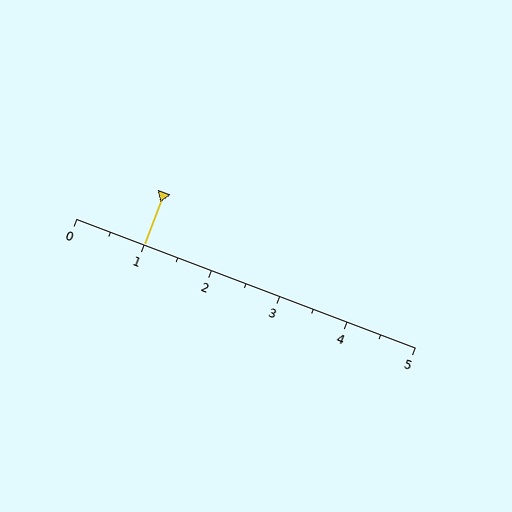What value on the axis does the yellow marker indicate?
The marker indicates approximately 1.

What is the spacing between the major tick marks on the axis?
The major ticks are spaced 1 apart.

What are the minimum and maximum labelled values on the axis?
The axis runs from 0 to 5.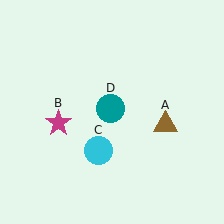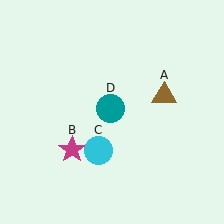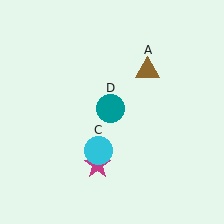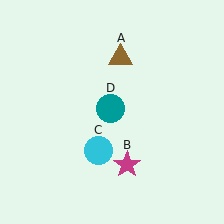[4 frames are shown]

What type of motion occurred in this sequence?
The brown triangle (object A), magenta star (object B) rotated counterclockwise around the center of the scene.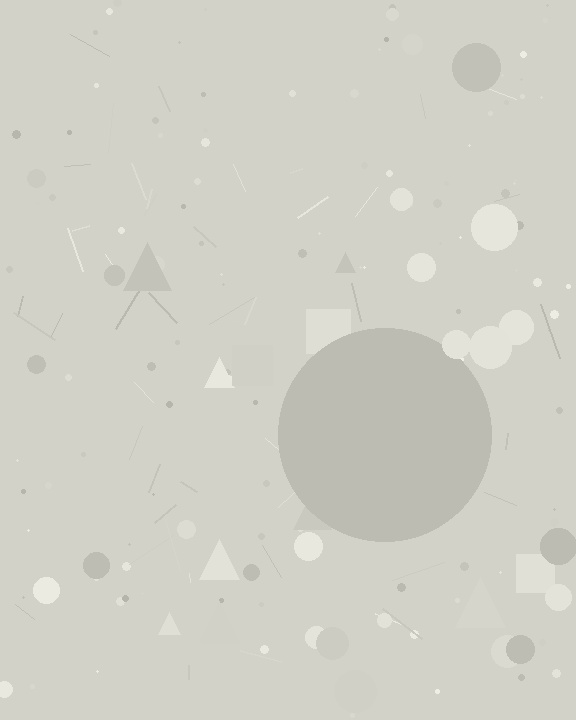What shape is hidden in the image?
A circle is hidden in the image.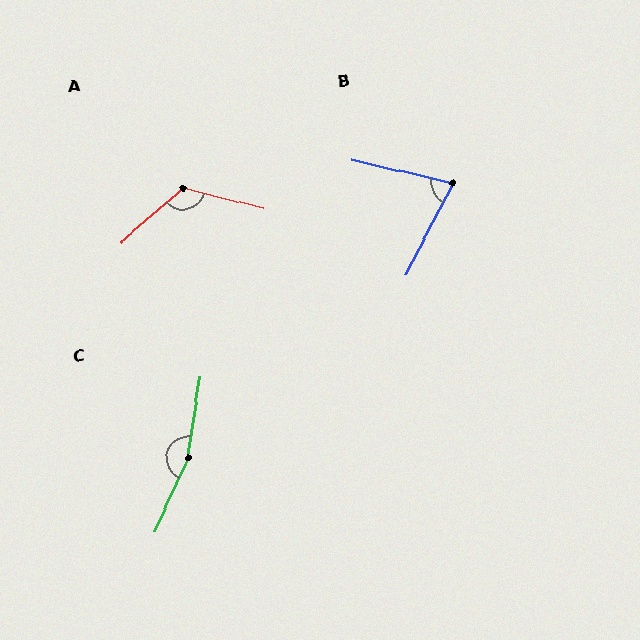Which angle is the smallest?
B, at approximately 76 degrees.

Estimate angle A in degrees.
Approximately 125 degrees.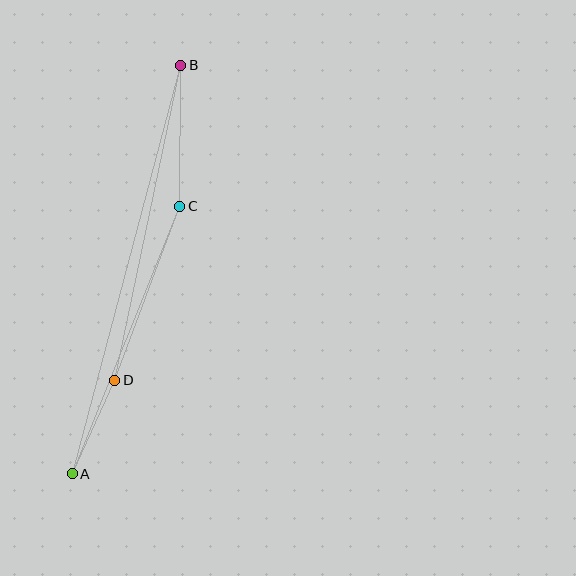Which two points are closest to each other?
Points A and D are closest to each other.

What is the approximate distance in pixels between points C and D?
The distance between C and D is approximately 186 pixels.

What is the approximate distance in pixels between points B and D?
The distance between B and D is approximately 322 pixels.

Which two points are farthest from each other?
Points A and B are farthest from each other.